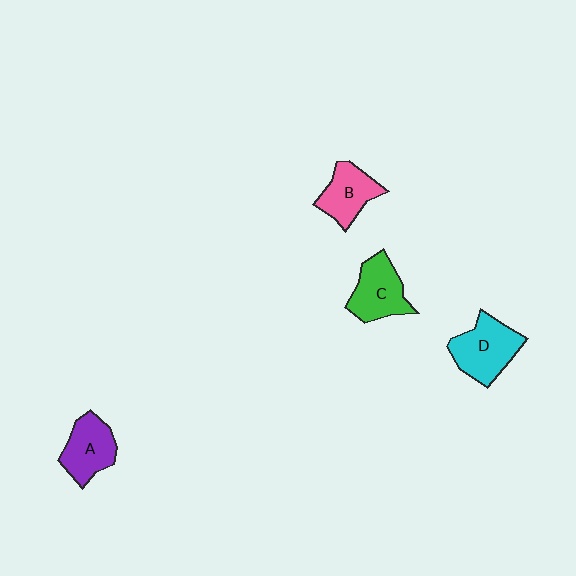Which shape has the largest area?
Shape D (cyan).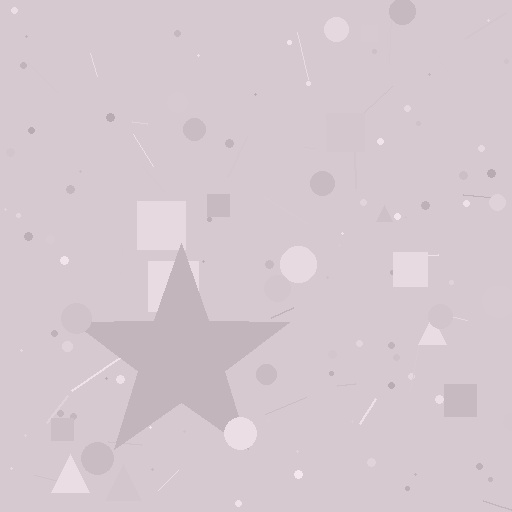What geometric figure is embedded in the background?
A star is embedded in the background.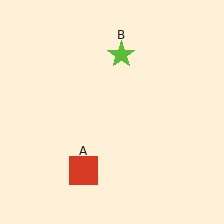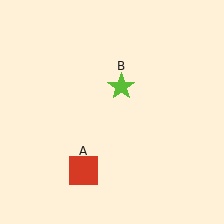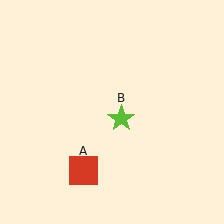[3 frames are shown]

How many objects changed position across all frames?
1 object changed position: lime star (object B).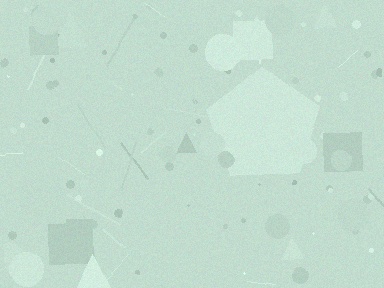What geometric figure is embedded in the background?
A pentagon is embedded in the background.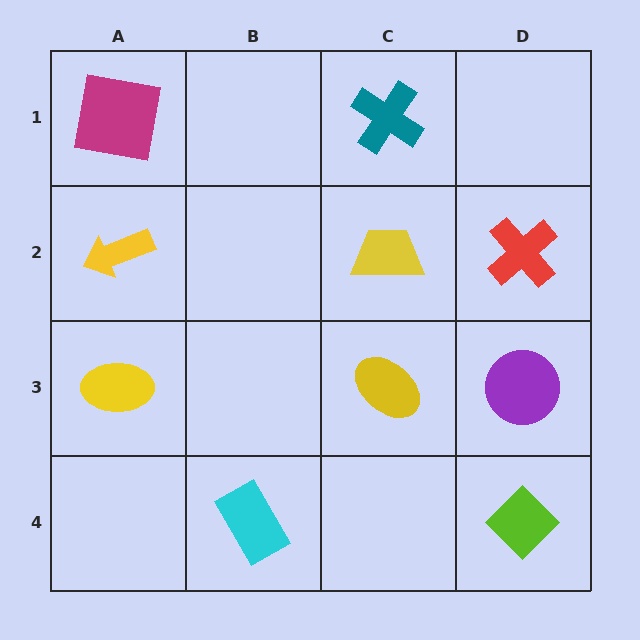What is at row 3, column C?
A yellow ellipse.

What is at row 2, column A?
A yellow arrow.